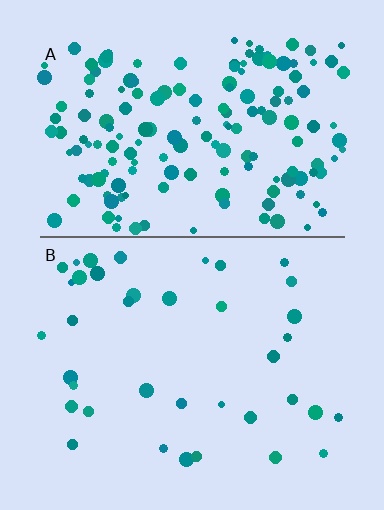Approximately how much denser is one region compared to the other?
Approximately 4.4× — region A over region B.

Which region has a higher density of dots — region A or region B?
A (the top).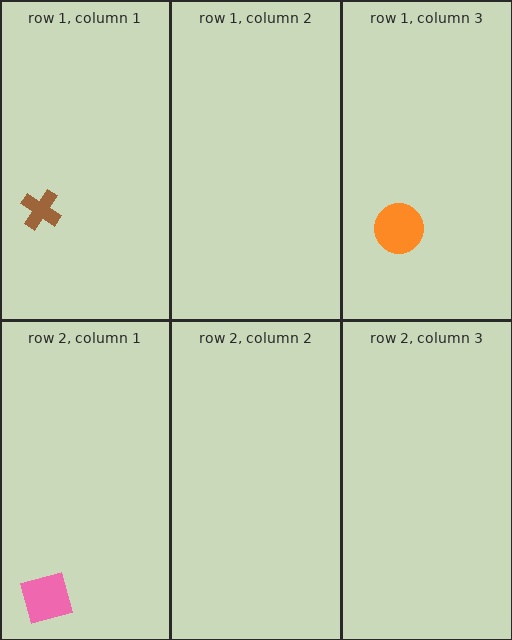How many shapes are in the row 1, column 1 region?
1.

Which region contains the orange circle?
The row 1, column 3 region.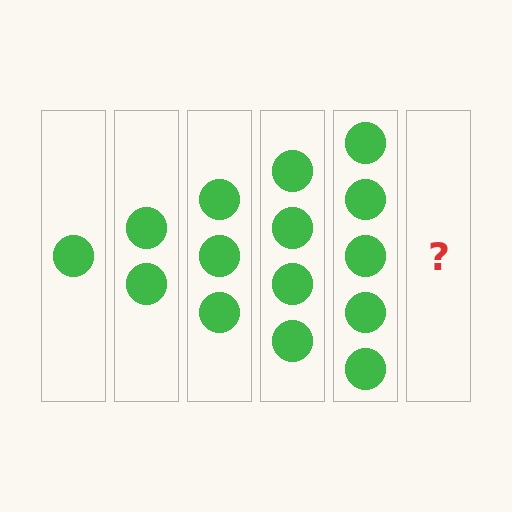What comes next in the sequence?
The next element should be 6 circles.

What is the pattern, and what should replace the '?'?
The pattern is that each step adds one more circle. The '?' should be 6 circles.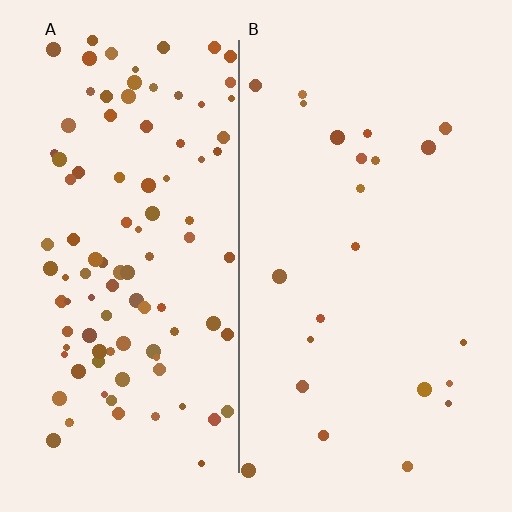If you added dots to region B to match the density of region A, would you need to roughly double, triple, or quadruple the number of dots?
Approximately quadruple.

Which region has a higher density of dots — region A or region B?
A (the left).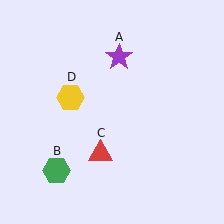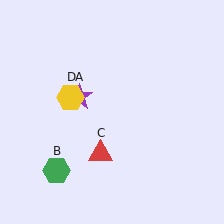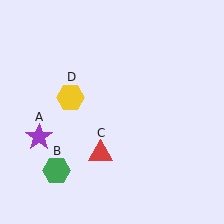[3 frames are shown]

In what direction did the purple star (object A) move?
The purple star (object A) moved down and to the left.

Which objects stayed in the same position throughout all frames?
Green hexagon (object B) and red triangle (object C) and yellow hexagon (object D) remained stationary.